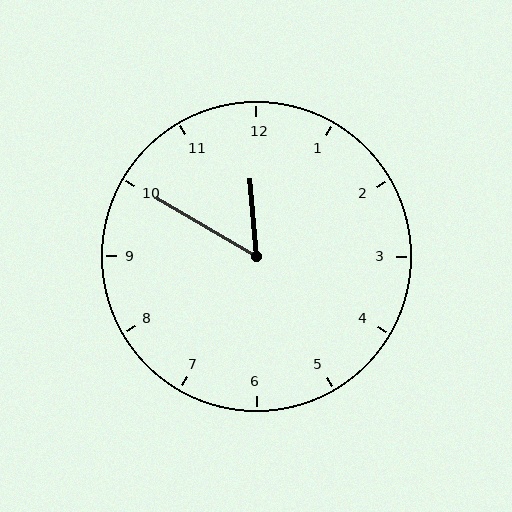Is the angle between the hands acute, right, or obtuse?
It is acute.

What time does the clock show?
11:50.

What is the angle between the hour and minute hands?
Approximately 55 degrees.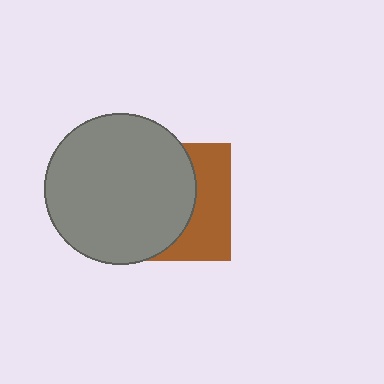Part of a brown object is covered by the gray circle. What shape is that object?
It is a square.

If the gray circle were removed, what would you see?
You would see the complete brown square.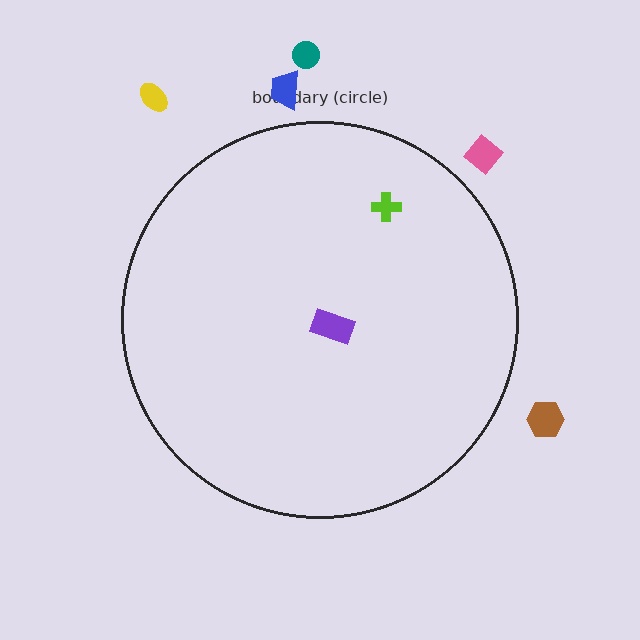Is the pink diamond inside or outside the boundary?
Outside.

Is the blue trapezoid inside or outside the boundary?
Outside.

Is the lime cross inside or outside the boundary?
Inside.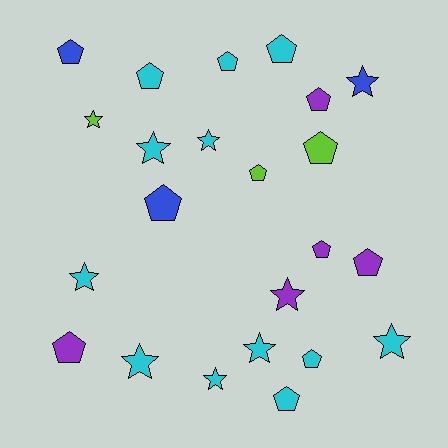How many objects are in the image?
There are 23 objects.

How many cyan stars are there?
There are 7 cyan stars.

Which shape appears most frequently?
Pentagon, with 13 objects.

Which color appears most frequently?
Cyan, with 12 objects.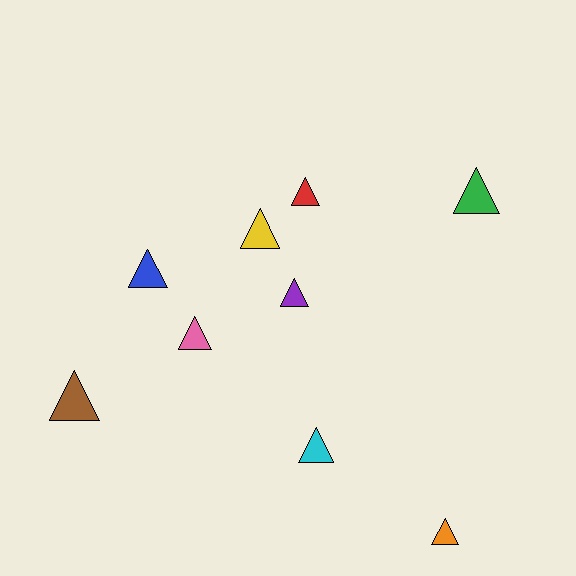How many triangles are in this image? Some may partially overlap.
There are 9 triangles.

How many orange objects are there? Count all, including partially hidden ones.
There is 1 orange object.